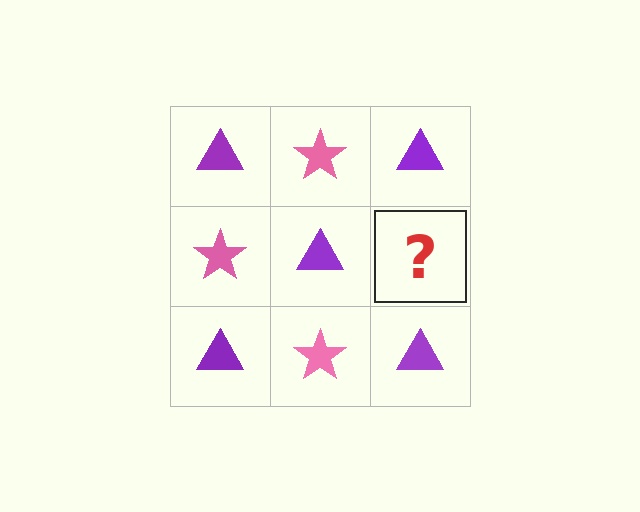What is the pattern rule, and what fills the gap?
The rule is that it alternates purple triangle and pink star in a checkerboard pattern. The gap should be filled with a pink star.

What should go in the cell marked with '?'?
The missing cell should contain a pink star.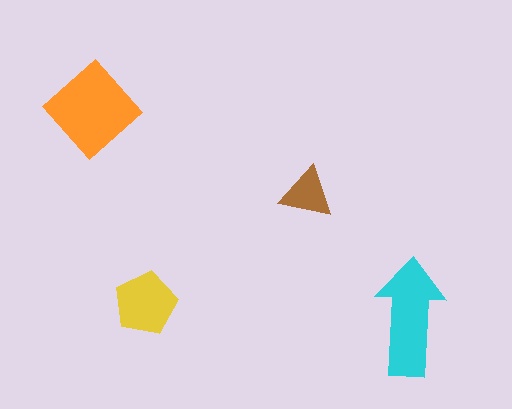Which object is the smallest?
The brown triangle.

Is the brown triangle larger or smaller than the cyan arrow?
Smaller.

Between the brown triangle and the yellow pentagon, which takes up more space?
The yellow pentagon.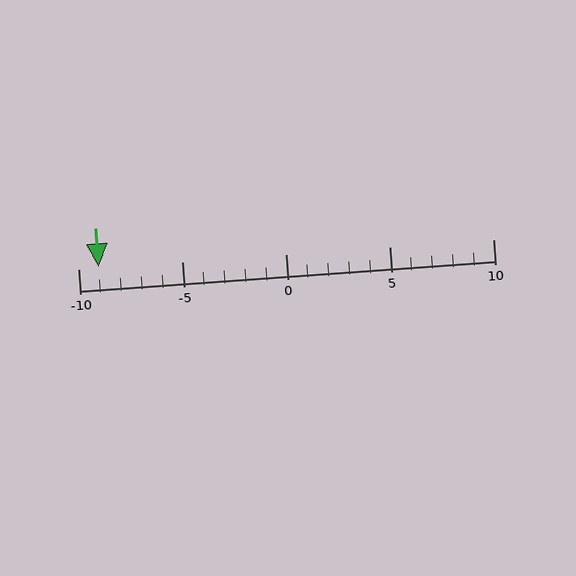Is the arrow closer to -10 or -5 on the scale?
The arrow is closer to -10.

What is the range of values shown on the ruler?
The ruler shows values from -10 to 10.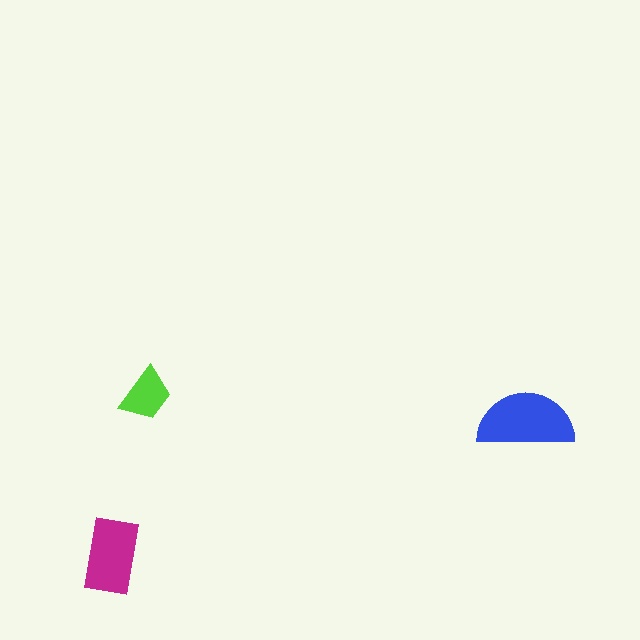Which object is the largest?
The blue semicircle.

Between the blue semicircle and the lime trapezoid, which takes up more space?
The blue semicircle.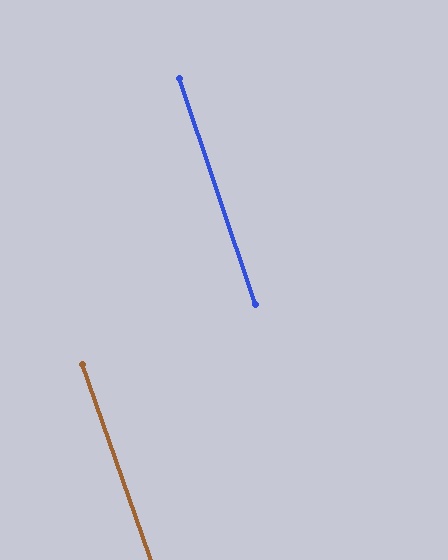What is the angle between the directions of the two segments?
Approximately 1 degree.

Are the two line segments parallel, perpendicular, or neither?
Parallel — their directions differ by only 0.8°.